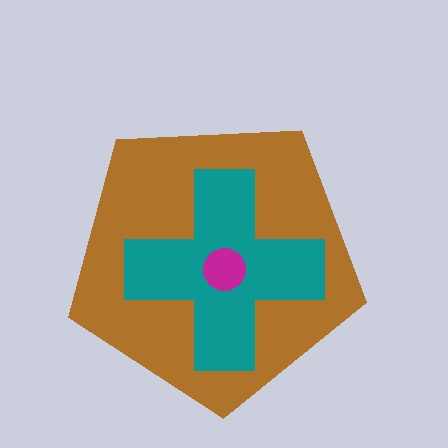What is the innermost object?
The magenta circle.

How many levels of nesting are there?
3.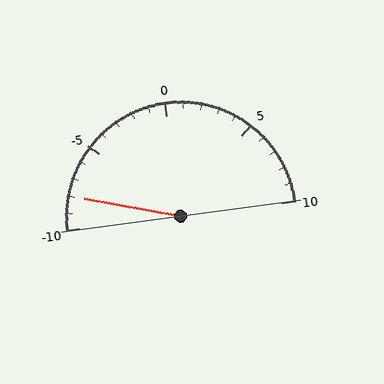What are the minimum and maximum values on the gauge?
The gauge ranges from -10 to 10.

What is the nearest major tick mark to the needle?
The nearest major tick mark is -10.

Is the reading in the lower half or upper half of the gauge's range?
The reading is in the lower half of the range (-10 to 10).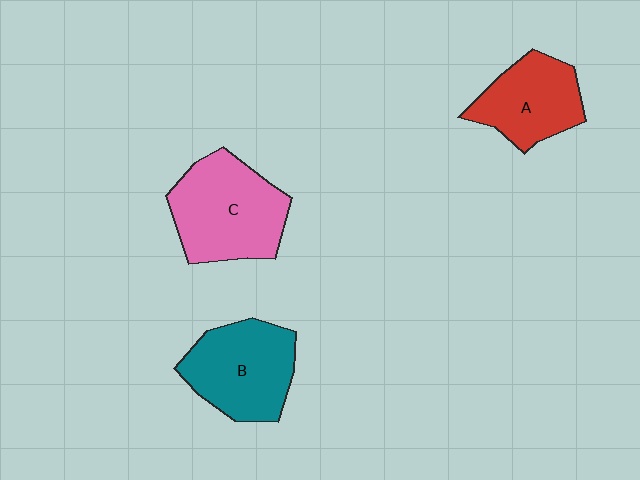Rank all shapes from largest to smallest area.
From largest to smallest: C (pink), B (teal), A (red).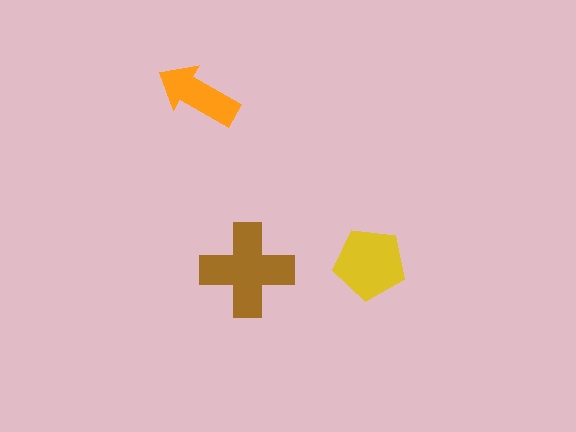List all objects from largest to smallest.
The brown cross, the yellow pentagon, the orange arrow.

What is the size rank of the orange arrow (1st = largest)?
3rd.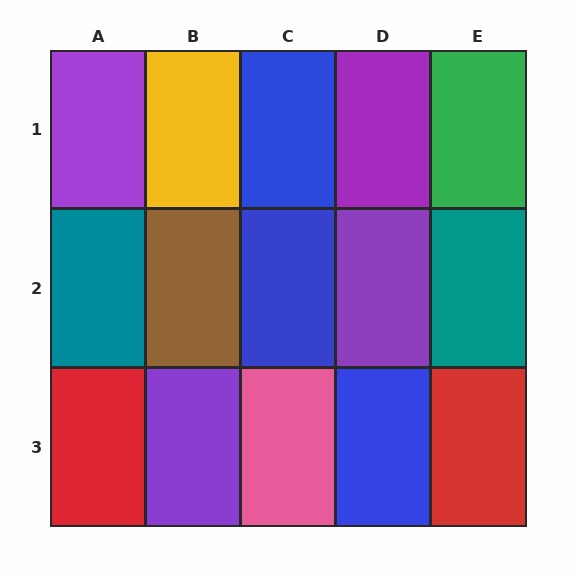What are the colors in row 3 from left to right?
Red, purple, pink, blue, red.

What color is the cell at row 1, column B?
Yellow.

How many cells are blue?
3 cells are blue.